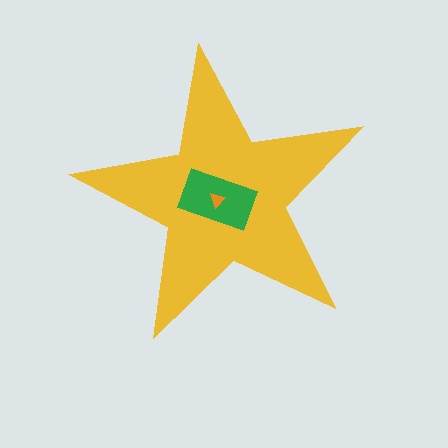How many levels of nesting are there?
3.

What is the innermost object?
The orange triangle.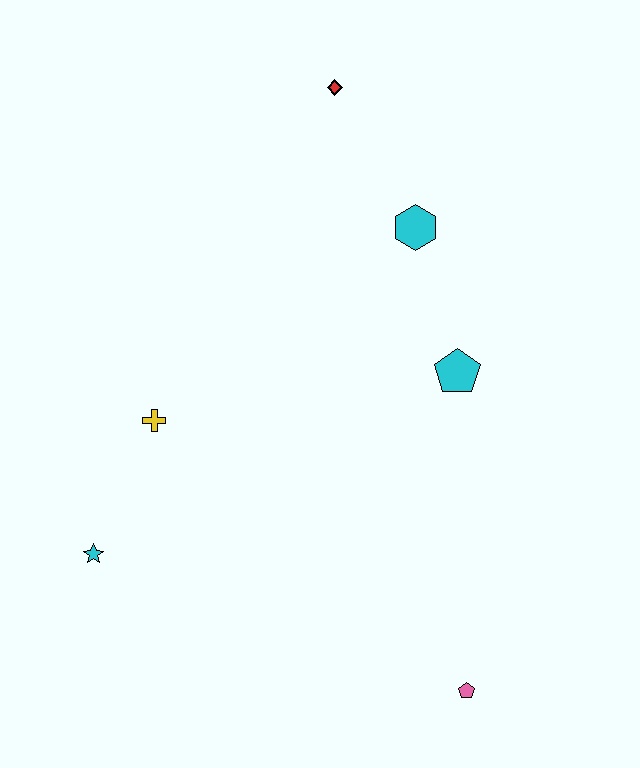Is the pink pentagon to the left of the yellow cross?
No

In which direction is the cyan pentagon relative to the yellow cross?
The cyan pentagon is to the right of the yellow cross.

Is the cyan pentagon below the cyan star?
No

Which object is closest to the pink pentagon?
The cyan pentagon is closest to the pink pentagon.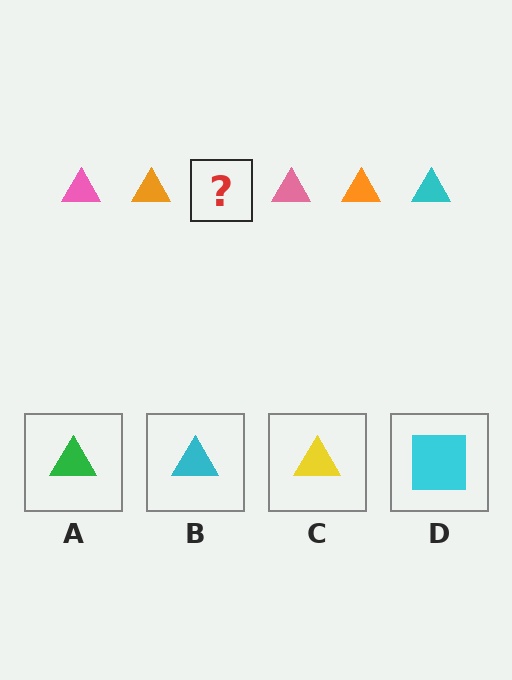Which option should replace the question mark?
Option B.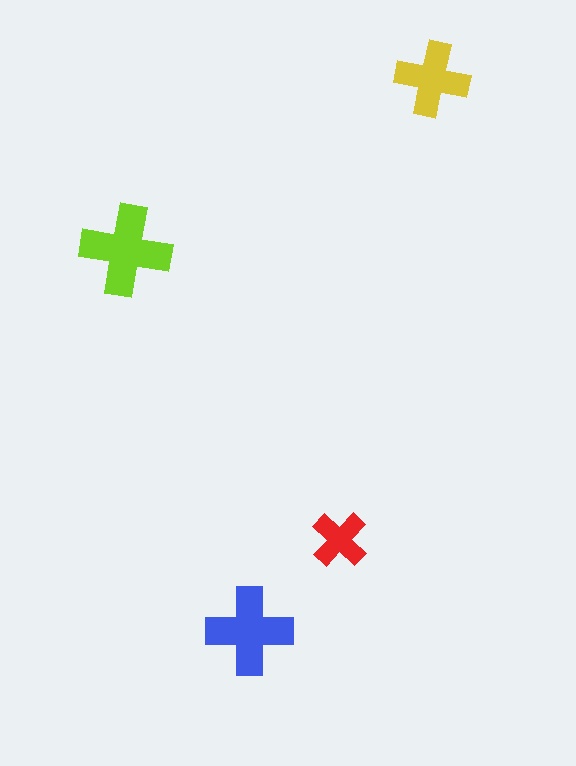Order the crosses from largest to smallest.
the lime one, the blue one, the yellow one, the red one.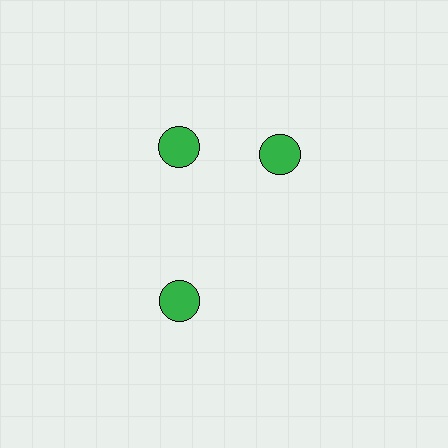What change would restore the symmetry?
The symmetry would be restored by rotating it back into even spacing with its neighbors so that all 3 circles sit at equal angles and equal distance from the center.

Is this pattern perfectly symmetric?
No. The 3 green circles are arranged in a ring, but one element near the 3 o'clock position is rotated out of alignment along the ring, breaking the 3-fold rotational symmetry.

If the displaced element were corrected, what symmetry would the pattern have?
It would have 3-fold rotational symmetry — the pattern would map onto itself every 120 degrees.